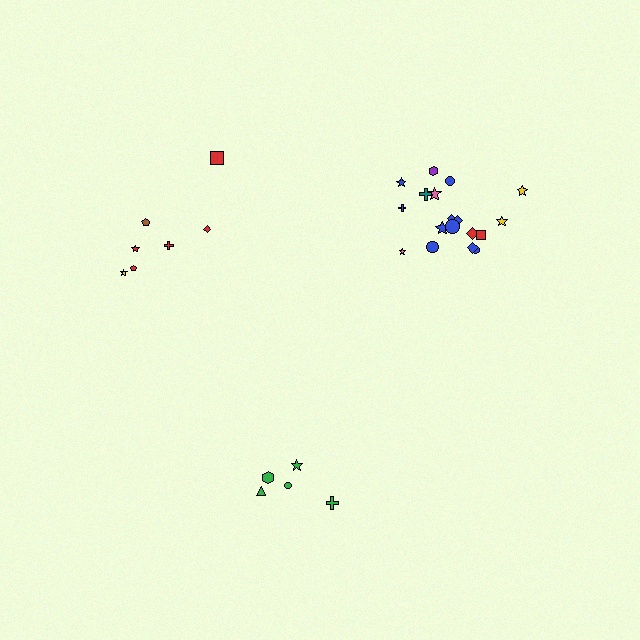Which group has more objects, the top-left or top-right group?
The top-right group.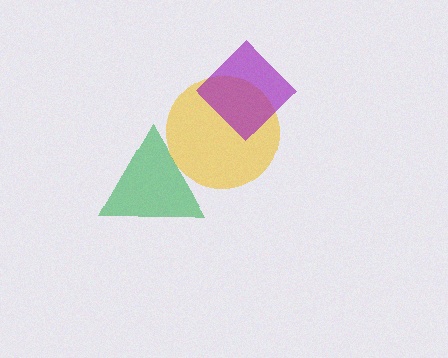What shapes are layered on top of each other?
The layered shapes are: a yellow circle, a green triangle, a purple diamond.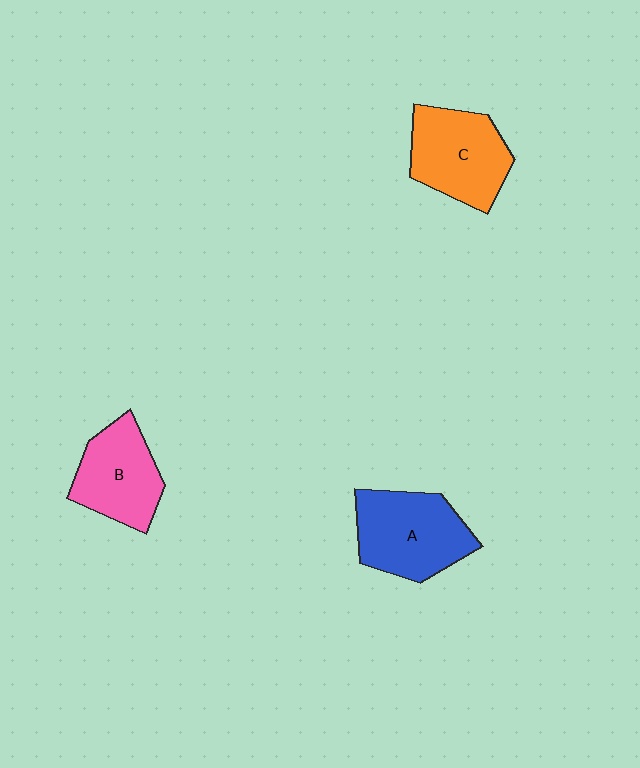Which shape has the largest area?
Shape A (blue).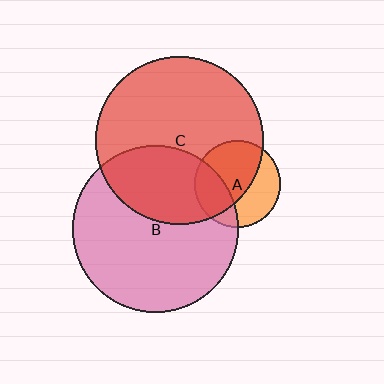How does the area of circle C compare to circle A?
Approximately 3.8 times.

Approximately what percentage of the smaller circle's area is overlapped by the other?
Approximately 30%.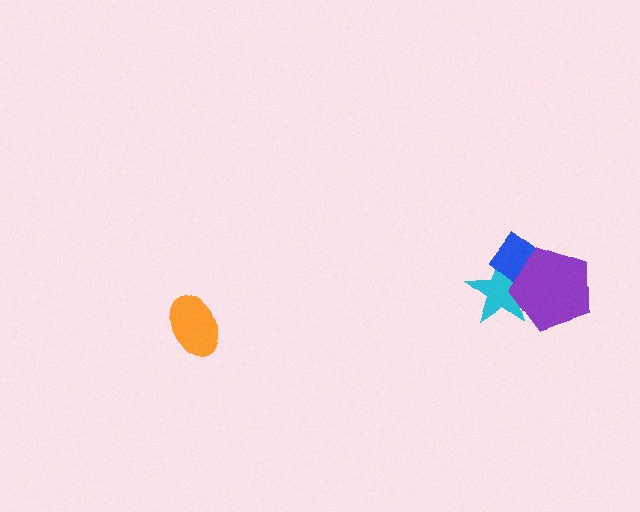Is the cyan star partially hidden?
Yes, it is partially covered by another shape.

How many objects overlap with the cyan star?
2 objects overlap with the cyan star.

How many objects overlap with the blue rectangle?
2 objects overlap with the blue rectangle.